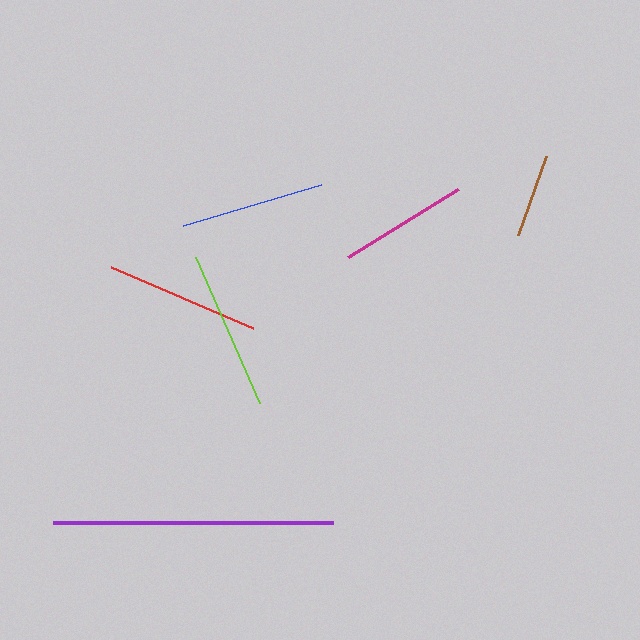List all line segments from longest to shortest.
From longest to shortest: purple, lime, red, blue, magenta, brown.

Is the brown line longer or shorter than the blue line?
The blue line is longer than the brown line.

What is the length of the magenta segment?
The magenta segment is approximately 130 pixels long.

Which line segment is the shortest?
The brown line is the shortest at approximately 84 pixels.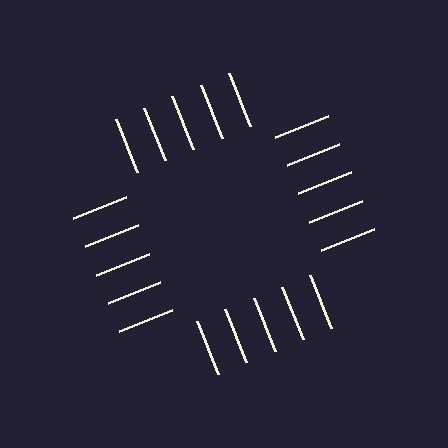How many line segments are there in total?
20 — 5 along each of the 4 edges.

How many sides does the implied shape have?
4 sides — the line-ends trace a square.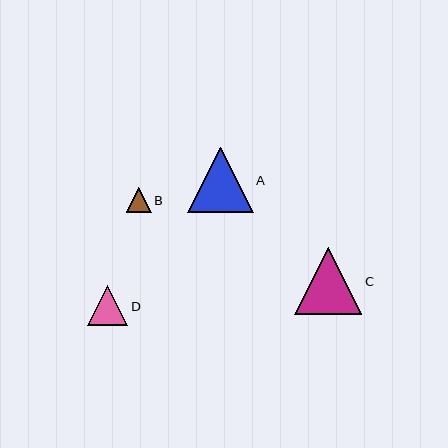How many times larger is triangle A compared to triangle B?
Triangle A is approximately 2.6 times the size of triangle B.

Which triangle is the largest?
Triangle C is the largest with a size of approximately 67 pixels.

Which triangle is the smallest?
Triangle B is the smallest with a size of approximately 25 pixels.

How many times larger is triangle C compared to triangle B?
Triangle C is approximately 2.7 times the size of triangle B.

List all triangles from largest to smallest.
From largest to smallest: C, A, D, B.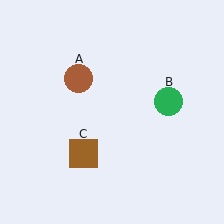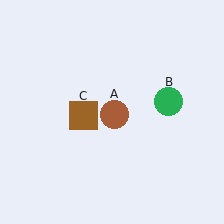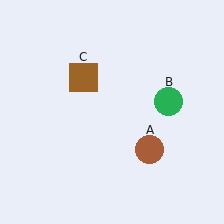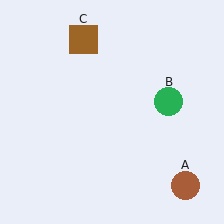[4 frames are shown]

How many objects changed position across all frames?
2 objects changed position: brown circle (object A), brown square (object C).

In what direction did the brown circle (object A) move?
The brown circle (object A) moved down and to the right.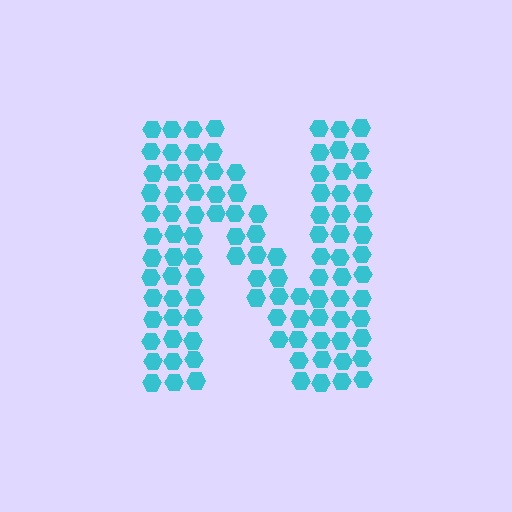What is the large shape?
The large shape is the letter N.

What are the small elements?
The small elements are hexagons.